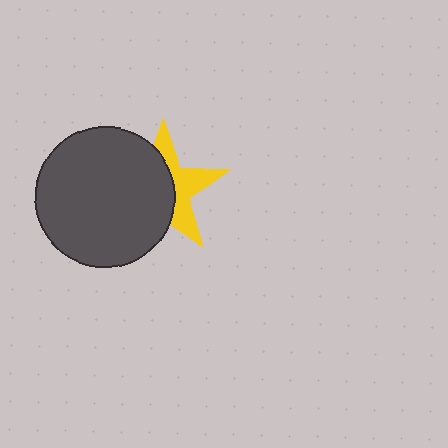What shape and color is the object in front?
The object in front is a dark gray circle.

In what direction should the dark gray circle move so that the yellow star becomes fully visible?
The dark gray circle should move left. That is the shortest direction to clear the overlap and leave the yellow star fully visible.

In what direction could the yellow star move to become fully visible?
The yellow star could move right. That would shift it out from behind the dark gray circle entirely.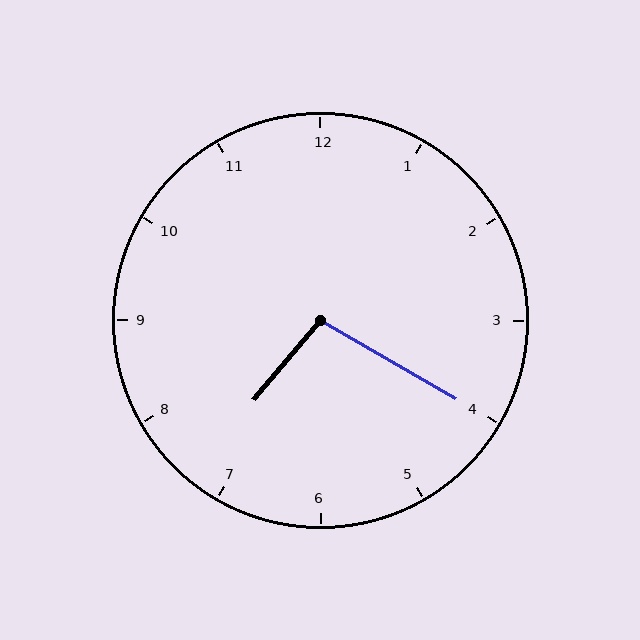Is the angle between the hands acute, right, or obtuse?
It is obtuse.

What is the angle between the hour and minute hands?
Approximately 100 degrees.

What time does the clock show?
7:20.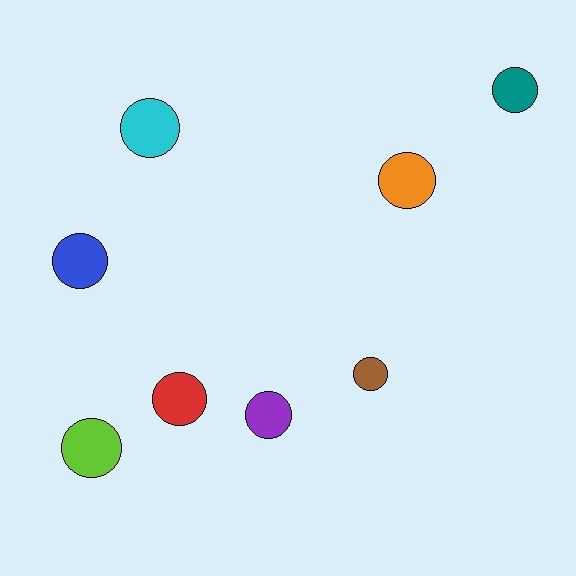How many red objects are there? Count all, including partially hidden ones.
There is 1 red object.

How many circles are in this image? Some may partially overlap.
There are 8 circles.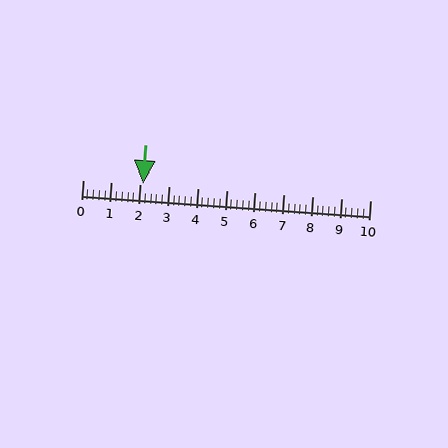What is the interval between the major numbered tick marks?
The major tick marks are spaced 1 units apart.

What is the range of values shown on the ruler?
The ruler shows values from 0 to 10.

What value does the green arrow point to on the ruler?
The green arrow points to approximately 2.1.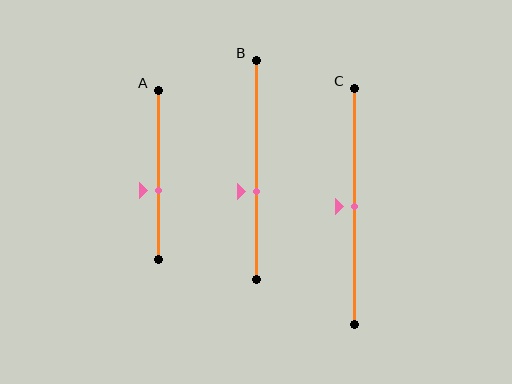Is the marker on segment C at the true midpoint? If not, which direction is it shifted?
Yes, the marker on segment C is at the true midpoint.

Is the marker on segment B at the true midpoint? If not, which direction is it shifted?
No, the marker on segment B is shifted downward by about 10% of the segment length.